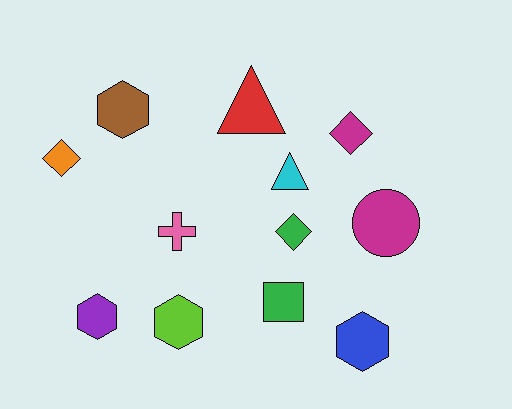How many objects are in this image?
There are 12 objects.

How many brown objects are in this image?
There is 1 brown object.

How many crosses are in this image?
There is 1 cross.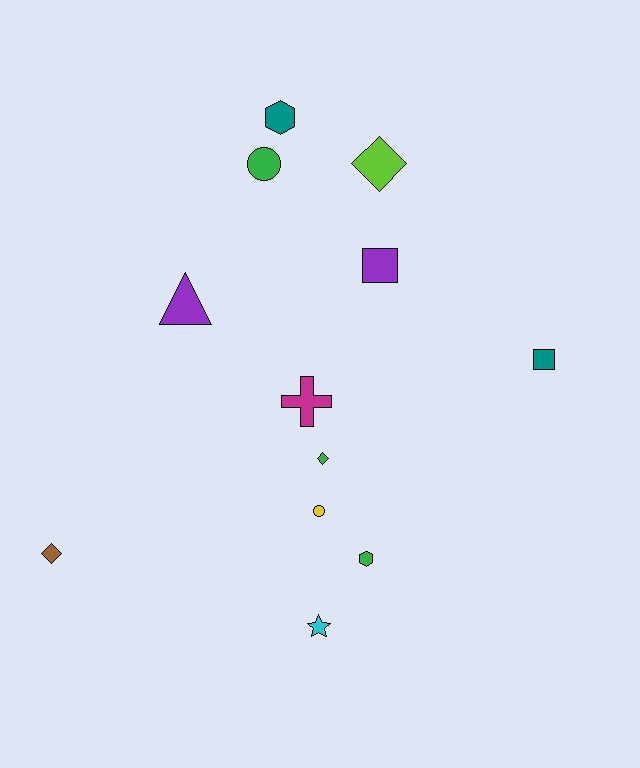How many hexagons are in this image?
There are 2 hexagons.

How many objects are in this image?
There are 12 objects.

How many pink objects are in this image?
There are no pink objects.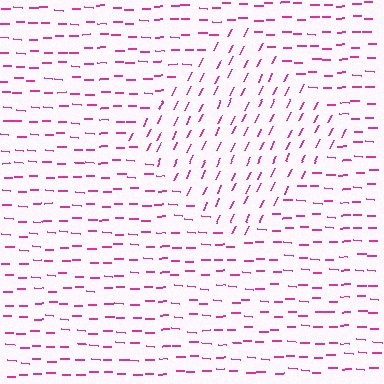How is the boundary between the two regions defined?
The boundary is defined purely by a change in line orientation (approximately 65 degrees difference). All lines are the same color and thickness.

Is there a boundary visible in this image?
Yes, there is a texture boundary formed by a change in line orientation.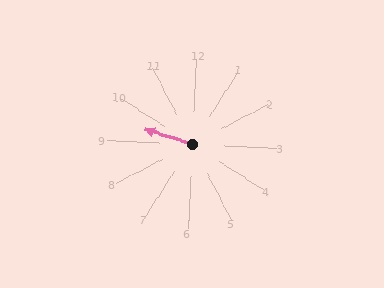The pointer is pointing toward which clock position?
Roughly 9 o'clock.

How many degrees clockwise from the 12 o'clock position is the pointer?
Approximately 284 degrees.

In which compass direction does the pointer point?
West.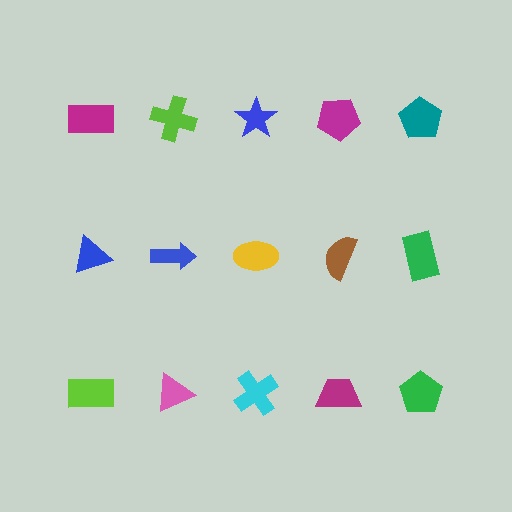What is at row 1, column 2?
A lime cross.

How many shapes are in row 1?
5 shapes.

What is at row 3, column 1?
A lime rectangle.